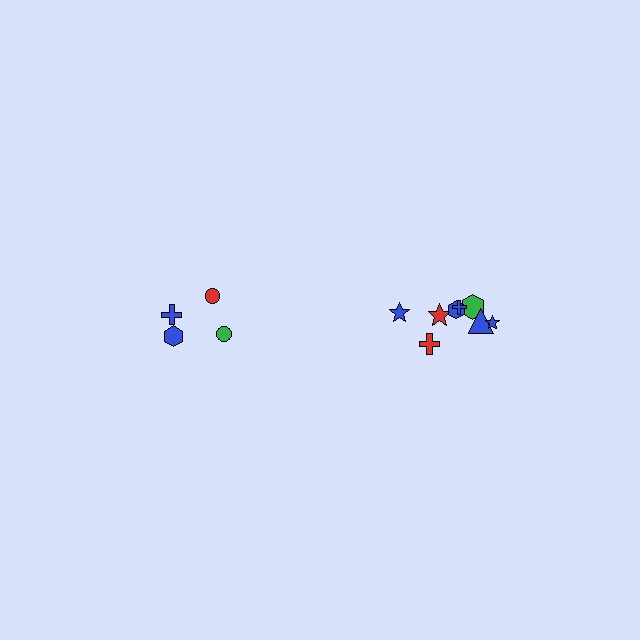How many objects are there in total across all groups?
There are 12 objects.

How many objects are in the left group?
There are 4 objects.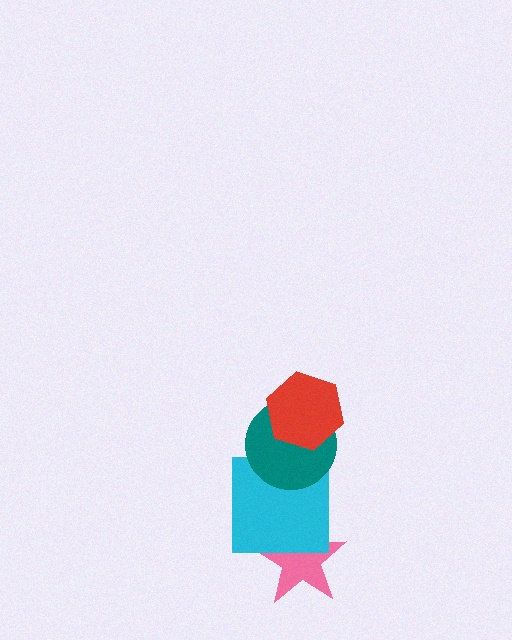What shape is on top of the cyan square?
The teal circle is on top of the cyan square.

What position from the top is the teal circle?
The teal circle is 2nd from the top.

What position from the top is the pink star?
The pink star is 4th from the top.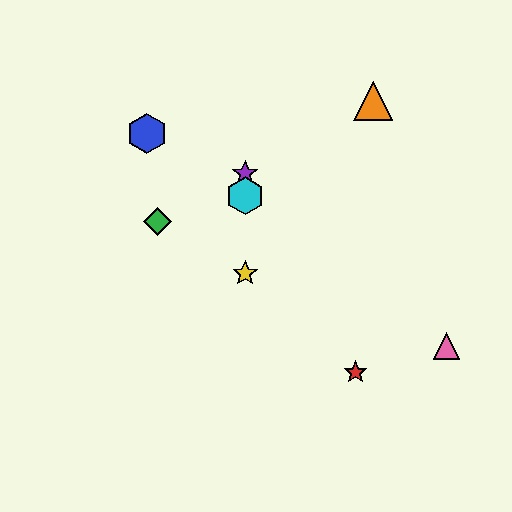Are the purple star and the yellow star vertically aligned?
Yes, both are at x≈245.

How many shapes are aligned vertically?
3 shapes (the yellow star, the purple star, the cyan hexagon) are aligned vertically.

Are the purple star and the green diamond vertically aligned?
No, the purple star is at x≈245 and the green diamond is at x≈158.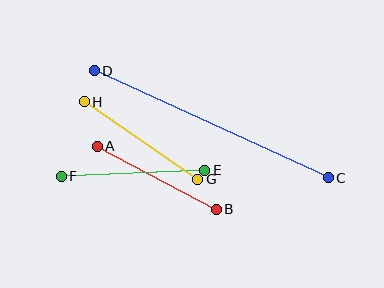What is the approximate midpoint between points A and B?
The midpoint is at approximately (157, 178) pixels.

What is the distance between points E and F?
The distance is approximately 143 pixels.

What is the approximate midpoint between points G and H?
The midpoint is at approximately (141, 140) pixels.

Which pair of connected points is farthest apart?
Points C and D are farthest apart.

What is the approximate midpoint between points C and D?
The midpoint is at approximately (211, 124) pixels.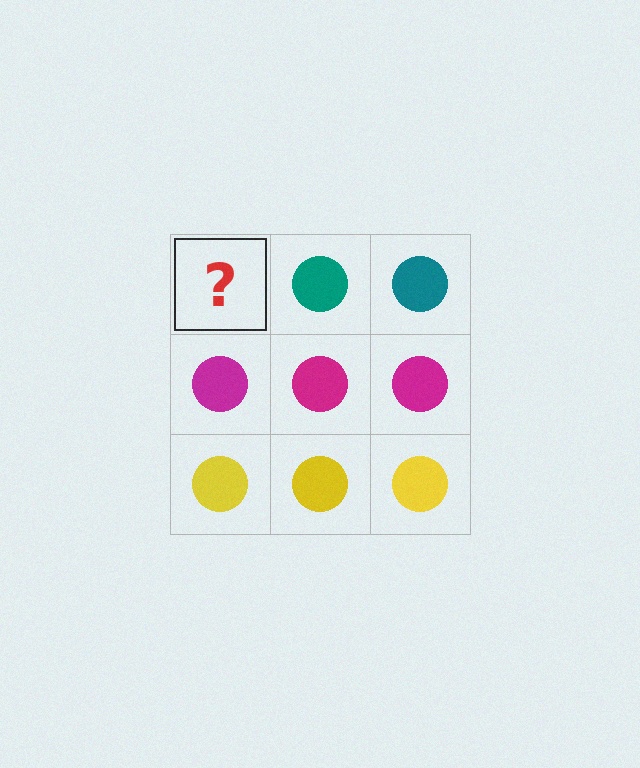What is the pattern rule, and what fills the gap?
The rule is that each row has a consistent color. The gap should be filled with a teal circle.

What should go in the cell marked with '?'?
The missing cell should contain a teal circle.